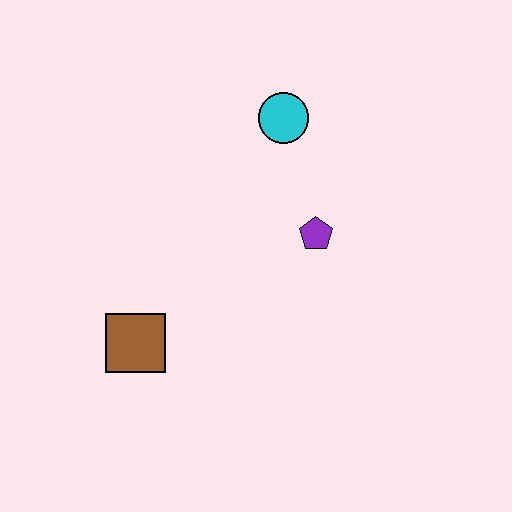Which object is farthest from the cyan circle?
The brown square is farthest from the cyan circle.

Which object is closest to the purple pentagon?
The cyan circle is closest to the purple pentagon.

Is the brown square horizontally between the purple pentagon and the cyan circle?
No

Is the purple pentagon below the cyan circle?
Yes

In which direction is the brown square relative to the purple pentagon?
The brown square is to the left of the purple pentagon.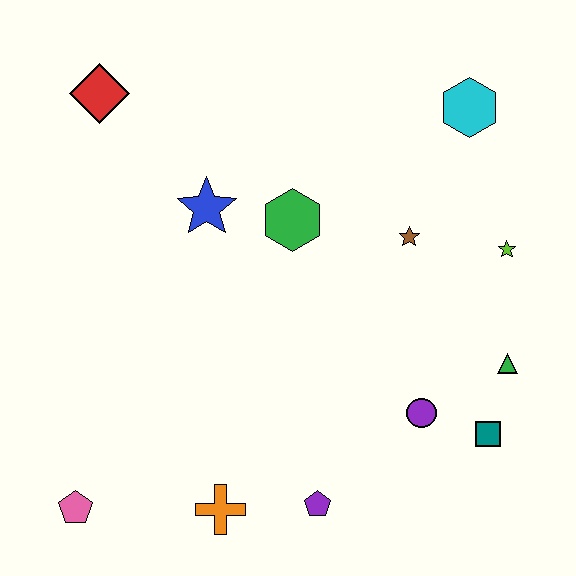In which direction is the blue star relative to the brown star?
The blue star is to the left of the brown star.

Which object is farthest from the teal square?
The red diamond is farthest from the teal square.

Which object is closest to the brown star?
The lime star is closest to the brown star.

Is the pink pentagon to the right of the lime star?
No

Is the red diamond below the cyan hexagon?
No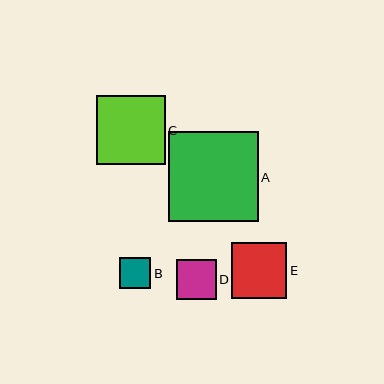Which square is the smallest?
Square B is the smallest with a size of approximately 31 pixels.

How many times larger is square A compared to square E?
Square A is approximately 1.6 times the size of square E.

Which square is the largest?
Square A is the largest with a size of approximately 90 pixels.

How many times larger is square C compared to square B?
Square C is approximately 2.2 times the size of square B.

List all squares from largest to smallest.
From largest to smallest: A, C, E, D, B.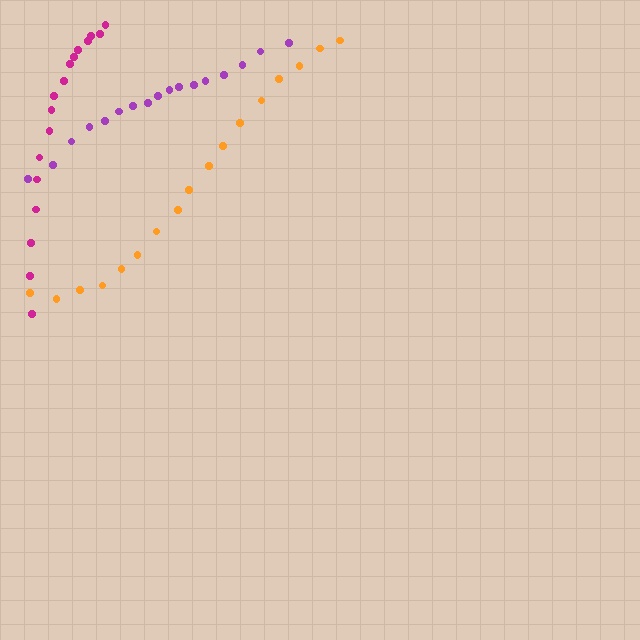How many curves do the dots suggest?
There are 3 distinct paths.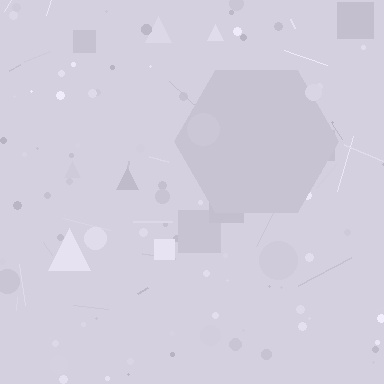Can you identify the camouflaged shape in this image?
The camouflaged shape is a hexagon.